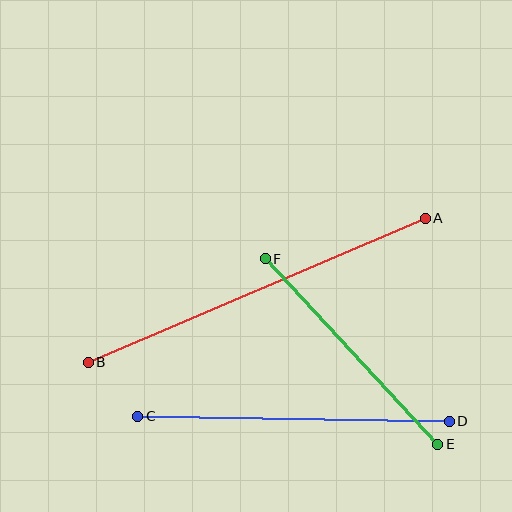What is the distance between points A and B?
The distance is approximately 366 pixels.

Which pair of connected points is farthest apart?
Points A and B are farthest apart.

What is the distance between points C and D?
The distance is approximately 311 pixels.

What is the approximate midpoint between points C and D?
The midpoint is at approximately (293, 419) pixels.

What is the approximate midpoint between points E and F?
The midpoint is at approximately (352, 352) pixels.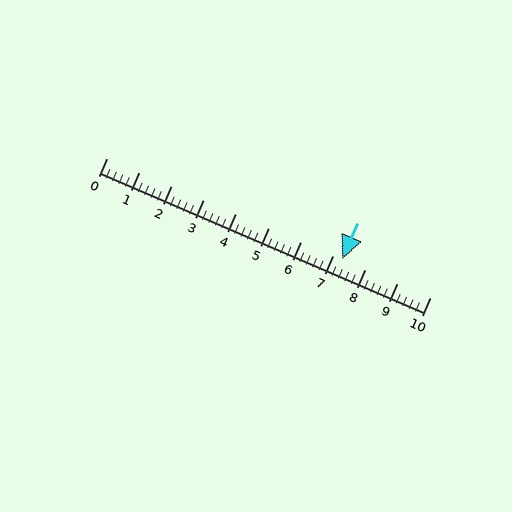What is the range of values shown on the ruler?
The ruler shows values from 0 to 10.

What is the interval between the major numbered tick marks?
The major tick marks are spaced 1 units apart.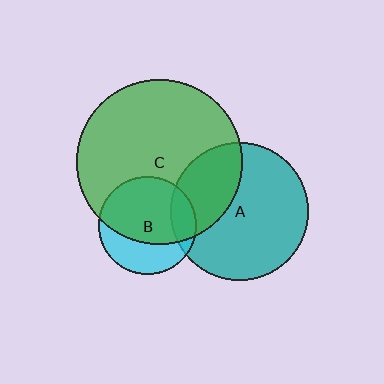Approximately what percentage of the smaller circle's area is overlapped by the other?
Approximately 65%.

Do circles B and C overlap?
Yes.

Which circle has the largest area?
Circle C (green).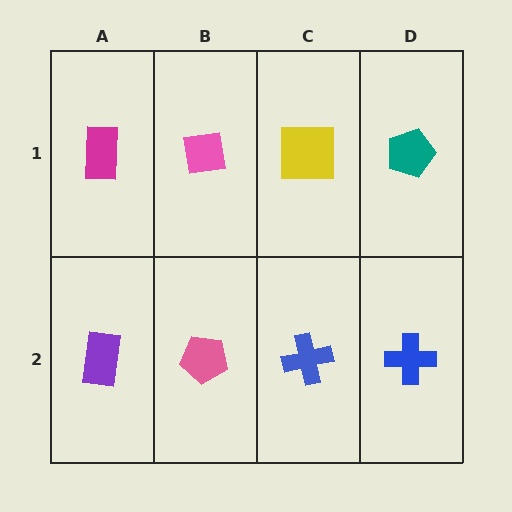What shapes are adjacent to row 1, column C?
A blue cross (row 2, column C), a pink square (row 1, column B), a teal pentagon (row 1, column D).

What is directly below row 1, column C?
A blue cross.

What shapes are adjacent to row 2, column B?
A pink square (row 1, column B), a purple rectangle (row 2, column A), a blue cross (row 2, column C).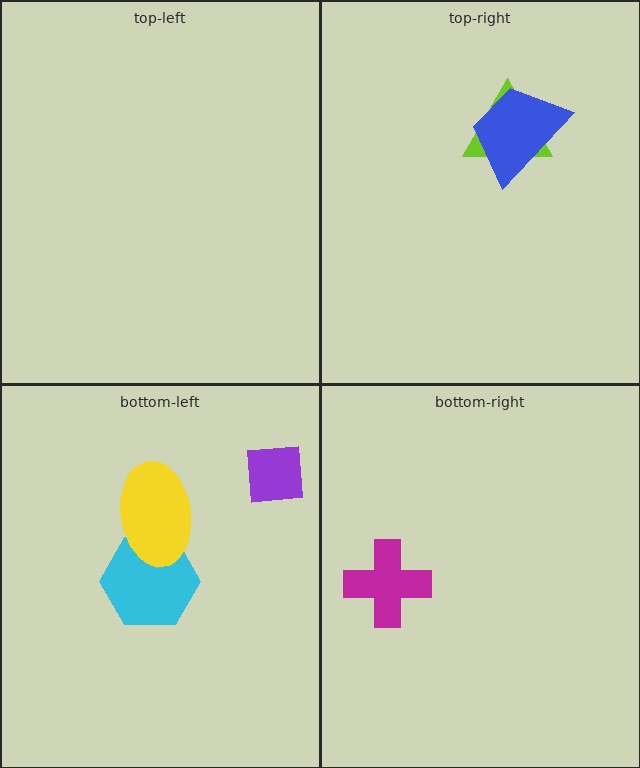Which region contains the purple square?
The bottom-left region.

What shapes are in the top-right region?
The lime triangle, the blue trapezoid.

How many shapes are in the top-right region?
2.